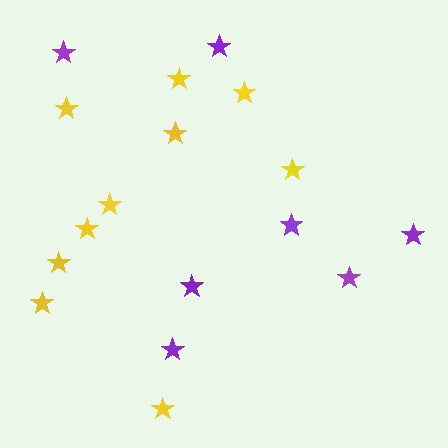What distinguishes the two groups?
There are 2 groups: one group of yellow stars (10) and one group of purple stars (7).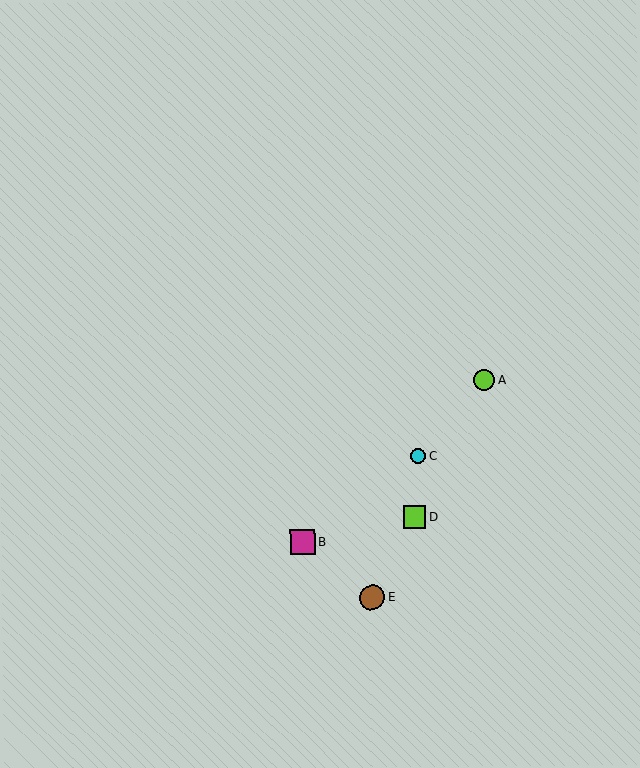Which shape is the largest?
The magenta square (labeled B) is the largest.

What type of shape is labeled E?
Shape E is a brown circle.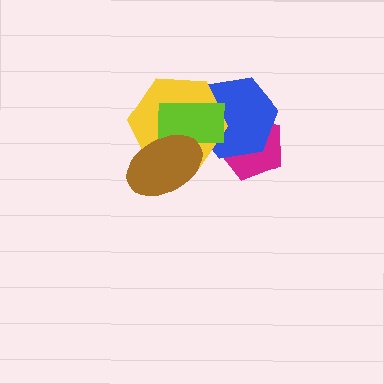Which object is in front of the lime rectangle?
The brown ellipse is in front of the lime rectangle.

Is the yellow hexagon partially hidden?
Yes, it is partially covered by another shape.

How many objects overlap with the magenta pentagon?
1 object overlaps with the magenta pentagon.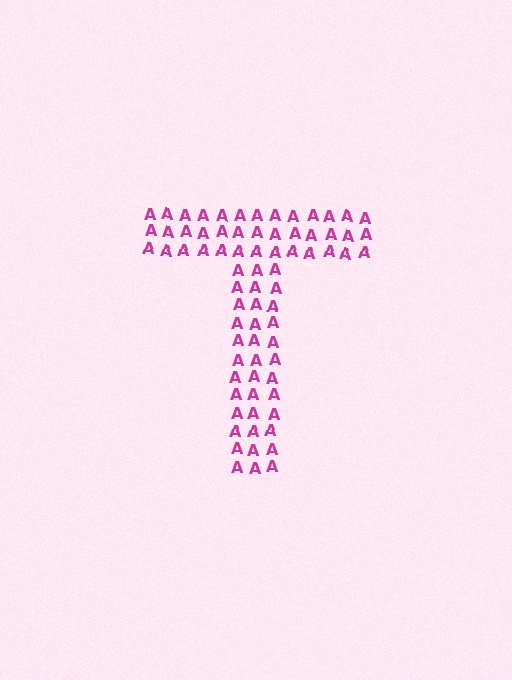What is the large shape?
The large shape is the letter T.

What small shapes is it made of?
It is made of small letter A's.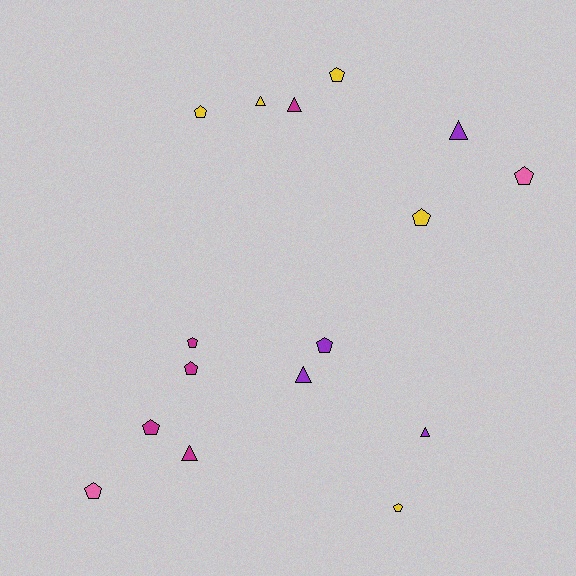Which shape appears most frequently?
Pentagon, with 10 objects.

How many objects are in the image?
There are 16 objects.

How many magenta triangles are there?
There are 2 magenta triangles.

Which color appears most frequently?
Magenta, with 5 objects.